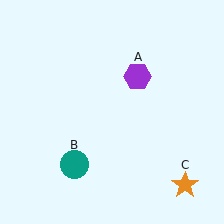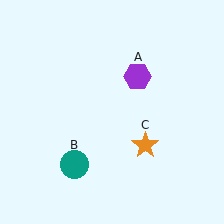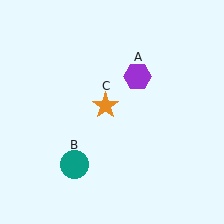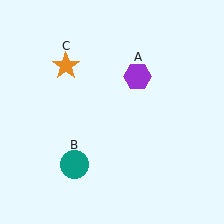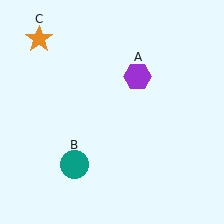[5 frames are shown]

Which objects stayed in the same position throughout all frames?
Purple hexagon (object A) and teal circle (object B) remained stationary.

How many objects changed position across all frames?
1 object changed position: orange star (object C).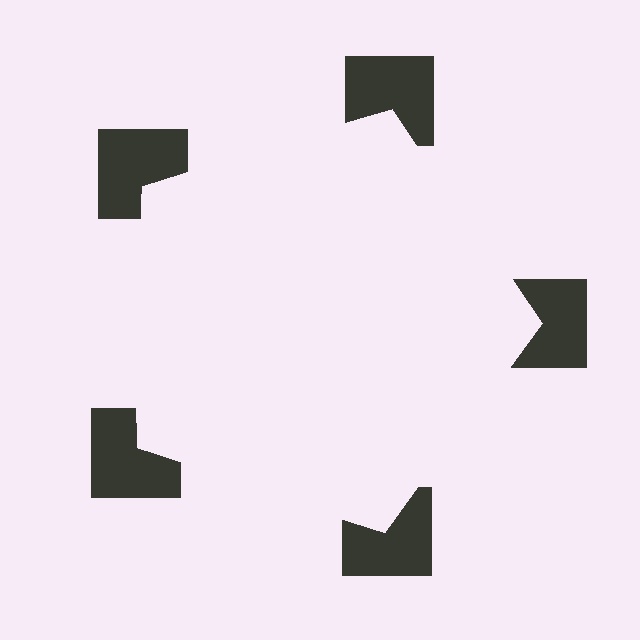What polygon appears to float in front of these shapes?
An illusory pentagon — its edges are inferred from the aligned wedge cuts in the notched squares, not physically drawn.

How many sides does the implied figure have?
5 sides.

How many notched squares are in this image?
There are 5 — one at each vertex of the illusory pentagon.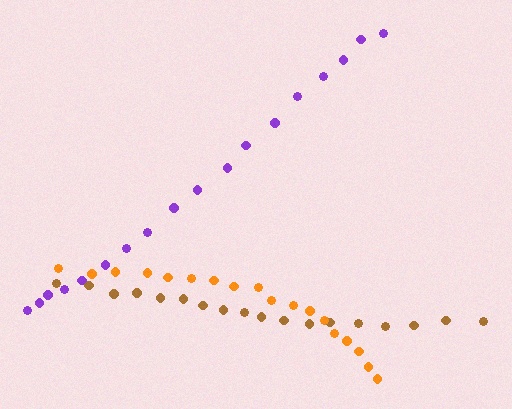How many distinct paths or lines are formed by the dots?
There are 3 distinct paths.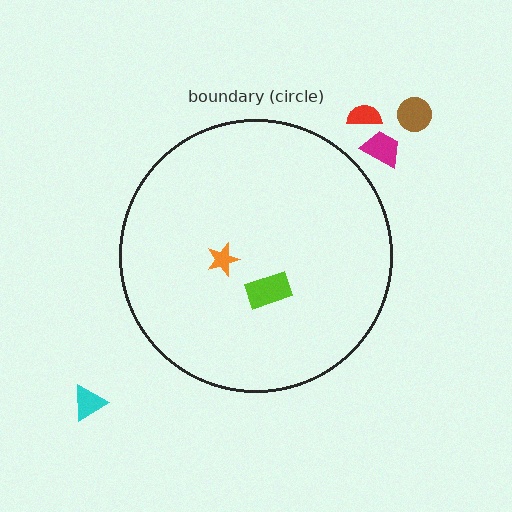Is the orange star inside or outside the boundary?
Inside.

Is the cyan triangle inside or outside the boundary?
Outside.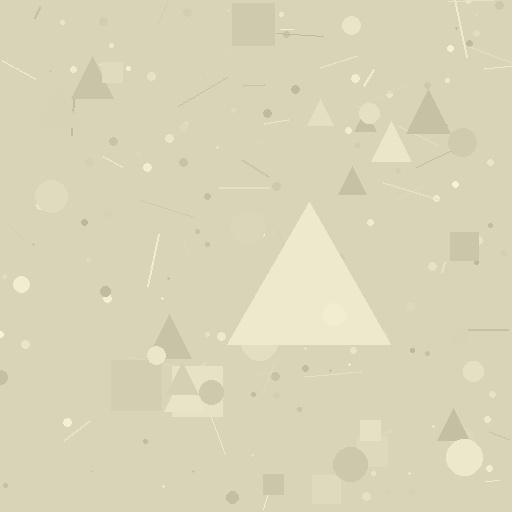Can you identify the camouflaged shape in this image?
The camouflaged shape is a triangle.